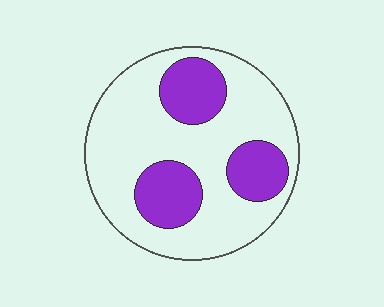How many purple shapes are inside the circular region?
3.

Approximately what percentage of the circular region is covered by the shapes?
Approximately 30%.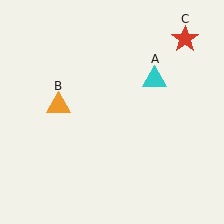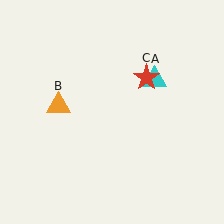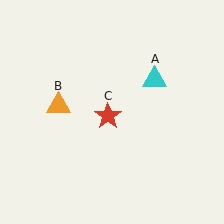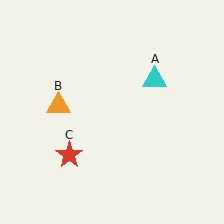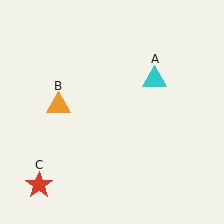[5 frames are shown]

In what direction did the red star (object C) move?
The red star (object C) moved down and to the left.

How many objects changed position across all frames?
1 object changed position: red star (object C).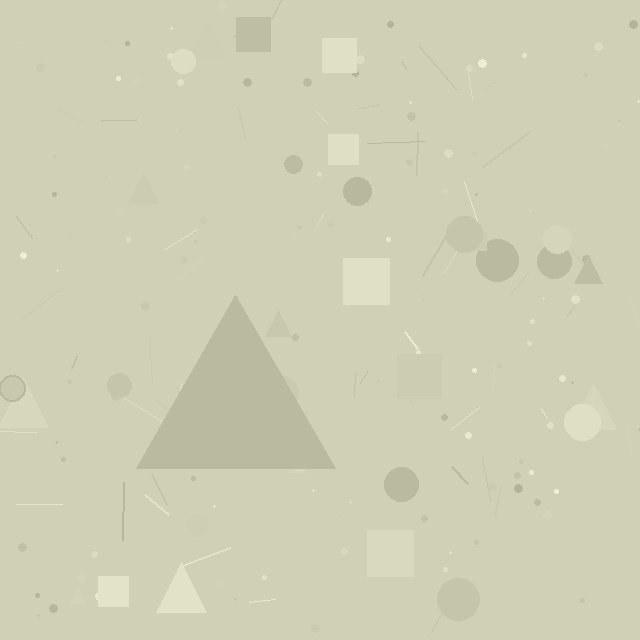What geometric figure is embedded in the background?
A triangle is embedded in the background.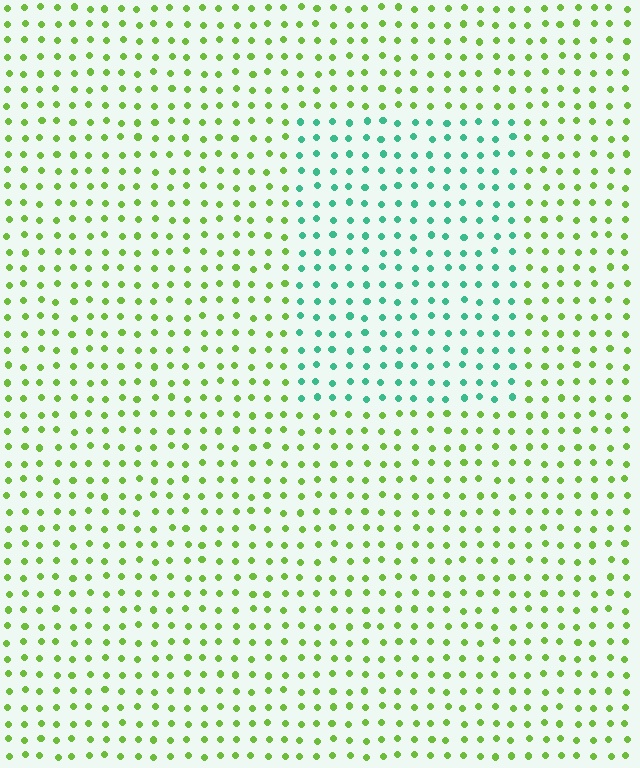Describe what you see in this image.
The image is filled with small lime elements in a uniform arrangement. A rectangle-shaped region is visible where the elements are tinted to a slightly different hue, forming a subtle color boundary.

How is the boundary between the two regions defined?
The boundary is defined purely by a slight shift in hue (about 61 degrees). Spacing, size, and orientation are identical on both sides.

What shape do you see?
I see a rectangle.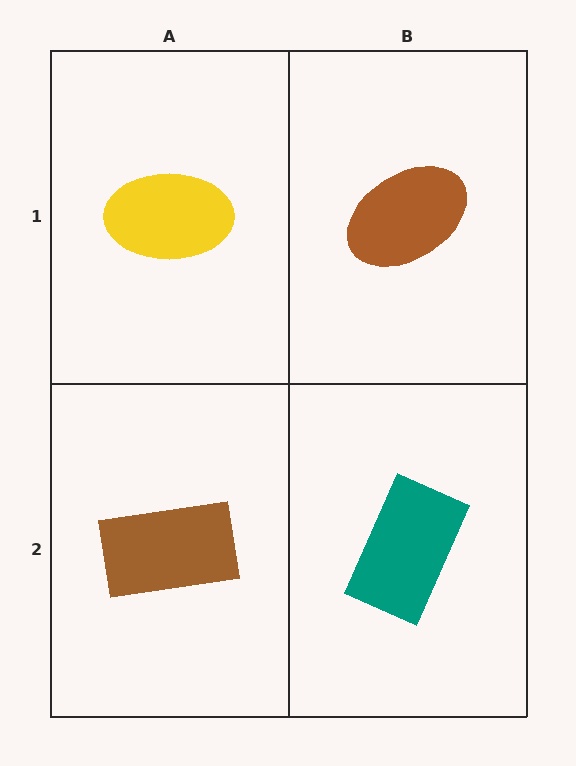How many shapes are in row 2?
2 shapes.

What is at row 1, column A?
A yellow ellipse.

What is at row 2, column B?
A teal rectangle.